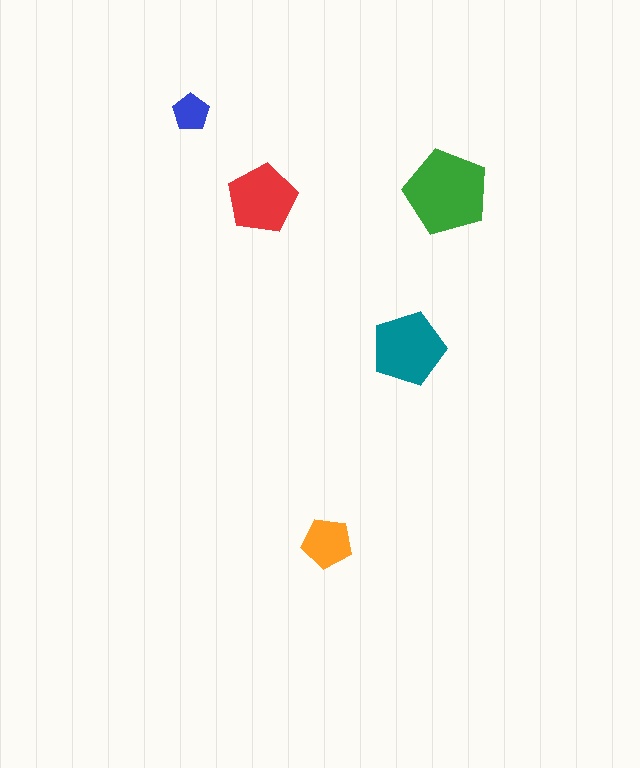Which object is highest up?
The blue pentagon is topmost.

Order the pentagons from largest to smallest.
the green one, the teal one, the red one, the orange one, the blue one.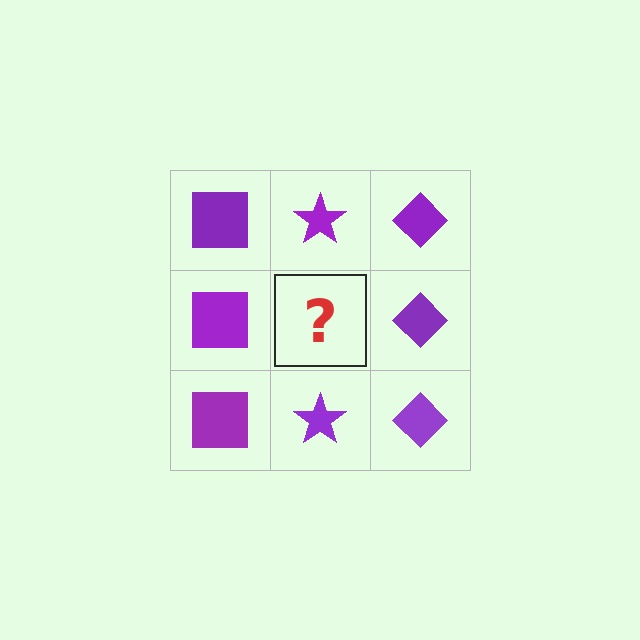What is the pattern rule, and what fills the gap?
The rule is that each column has a consistent shape. The gap should be filled with a purple star.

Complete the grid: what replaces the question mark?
The question mark should be replaced with a purple star.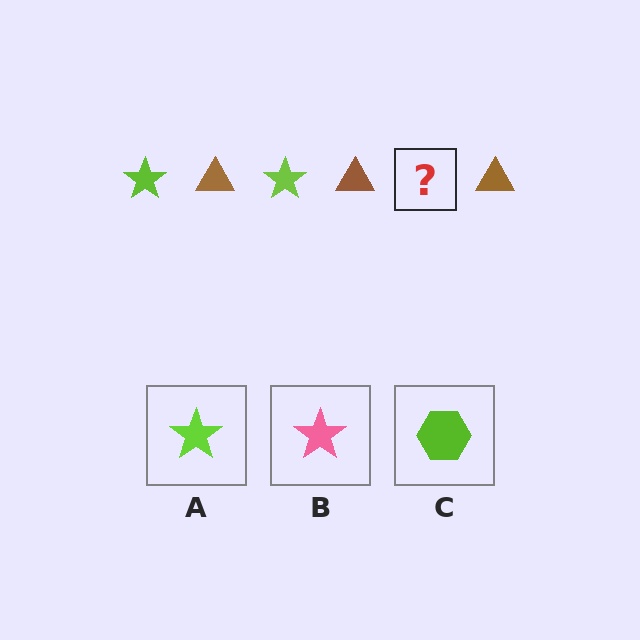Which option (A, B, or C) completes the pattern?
A.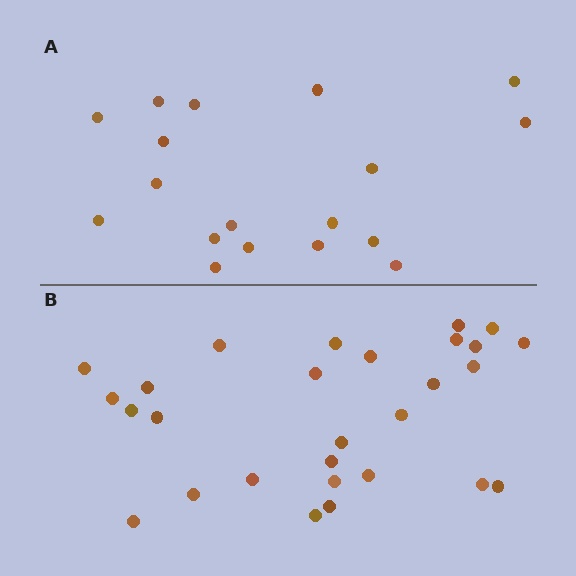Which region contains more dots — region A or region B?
Region B (the bottom region) has more dots.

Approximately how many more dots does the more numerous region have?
Region B has roughly 10 or so more dots than region A.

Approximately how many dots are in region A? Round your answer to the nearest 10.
About 20 dots. (The exact count is 18, which rounds to 20.)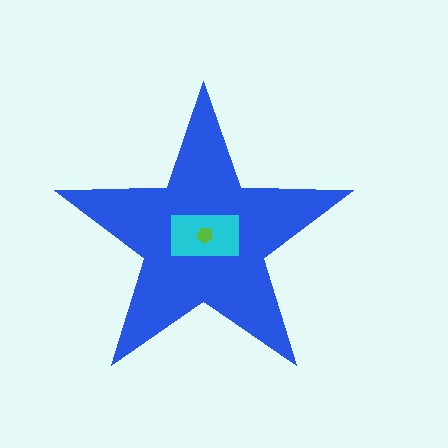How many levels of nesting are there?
3.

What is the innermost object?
The lime pentagon.